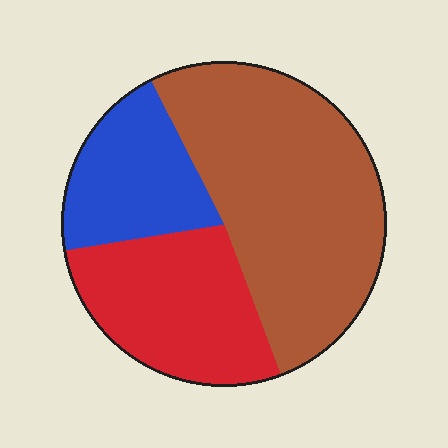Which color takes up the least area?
Blue, at roughly 20%.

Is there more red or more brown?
Brown.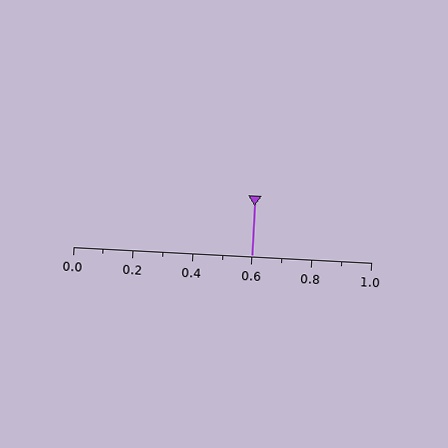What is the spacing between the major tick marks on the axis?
The major ticks are spaced 0.2 apart.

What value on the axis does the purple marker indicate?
The marker indicates approximately 0.6.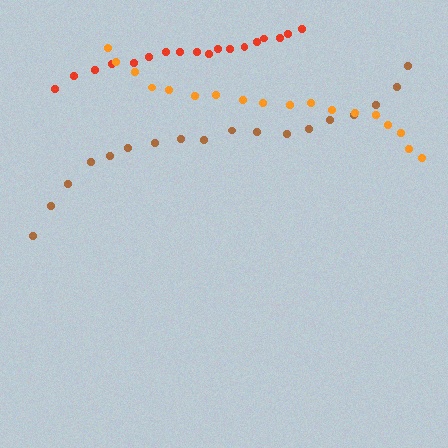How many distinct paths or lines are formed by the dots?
There are 3 distinct paths.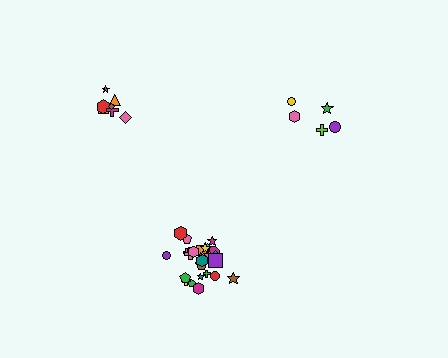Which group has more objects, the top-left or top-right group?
The top-left group.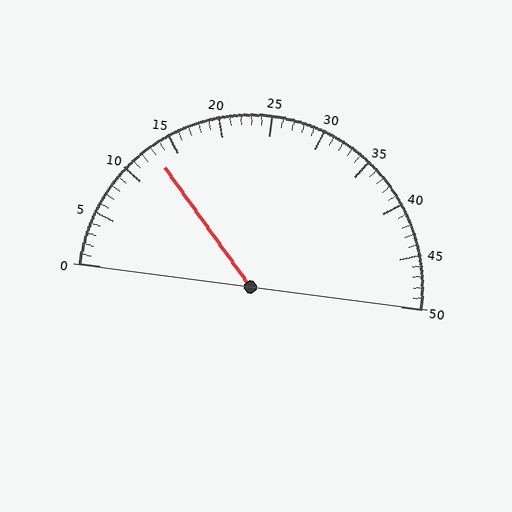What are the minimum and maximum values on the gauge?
The gauge ranges from 0 to 50.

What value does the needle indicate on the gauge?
The needle indicates approximately 13.